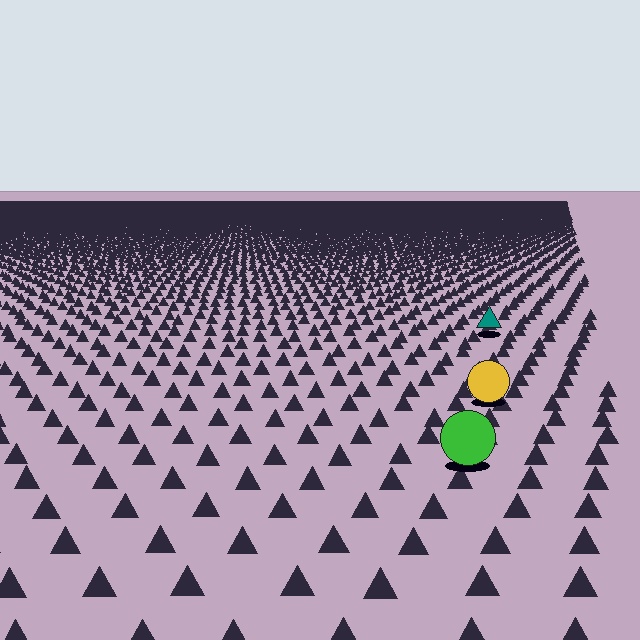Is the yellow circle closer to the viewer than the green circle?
No. The green circle is closer — you can tell from the texture gradient: the ground texture is coarser near it.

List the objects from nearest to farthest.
From nearest to farthest: the green circle, the yellow circle, the teal triangle.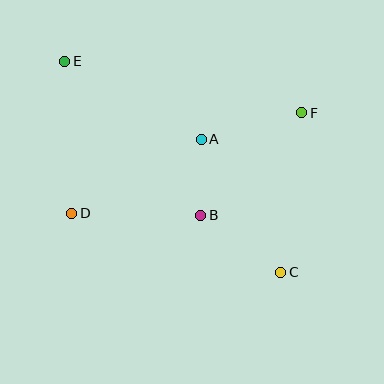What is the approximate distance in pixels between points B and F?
The distance between B and F is approximately 144 pixels.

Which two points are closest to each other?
Points A and B are closest to each other.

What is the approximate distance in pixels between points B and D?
The distance between B and D is approximately 129 pixels.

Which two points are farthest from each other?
Points C and E are farthest from each other.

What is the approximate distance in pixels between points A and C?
The distance between A and C is approximately 155 pixels.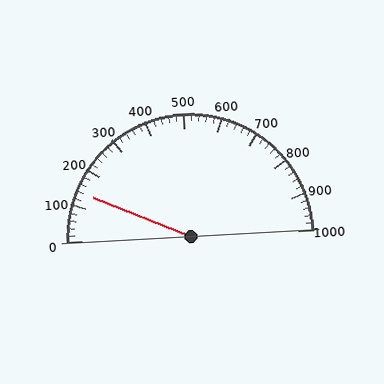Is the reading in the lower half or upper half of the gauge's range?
The reading is in the lower half of the range (0 to 1000).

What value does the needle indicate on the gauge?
The needle indicates approximately 140.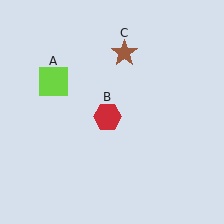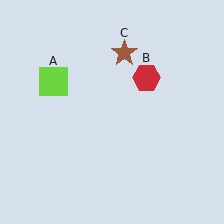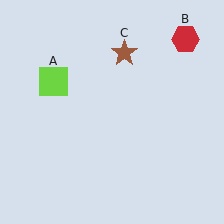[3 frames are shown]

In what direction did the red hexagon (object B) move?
The red hexagon (object B) moved up and to the right.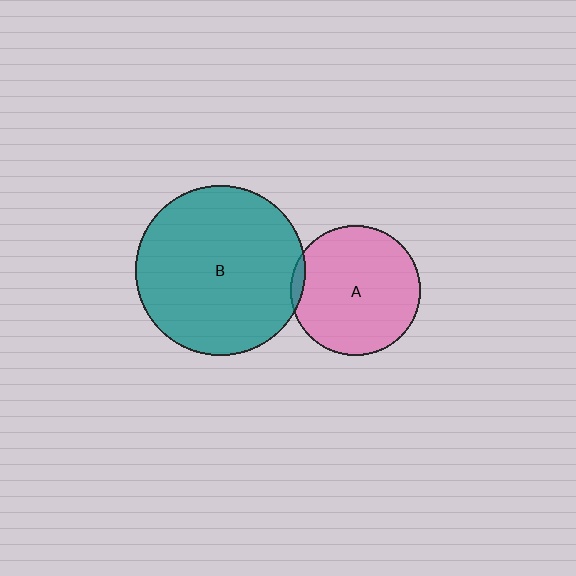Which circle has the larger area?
Circle B (teal).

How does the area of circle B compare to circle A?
Approximately 1.7 times.